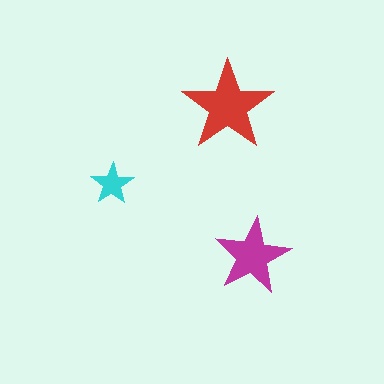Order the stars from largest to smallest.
the red one, the magenta one, the cyan one.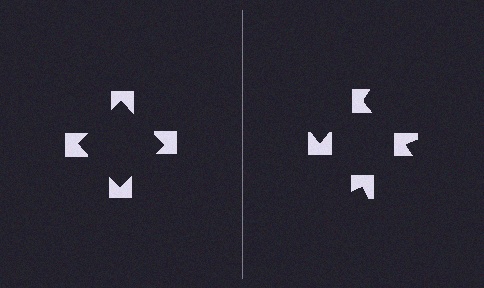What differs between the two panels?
The notched squares are positioned identically on both sides; only the wedge orientations differ. On the left they align to a square; on the right they are misaligned.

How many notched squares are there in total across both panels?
8 — 4 on each side.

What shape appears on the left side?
An illusory square.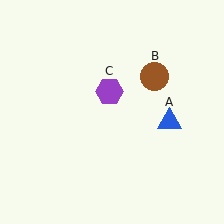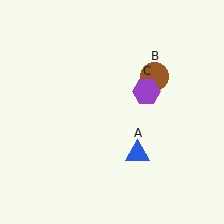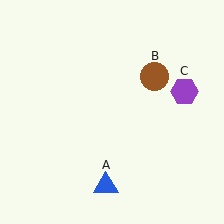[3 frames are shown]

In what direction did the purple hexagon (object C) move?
The purple hexagon (object C) moved right.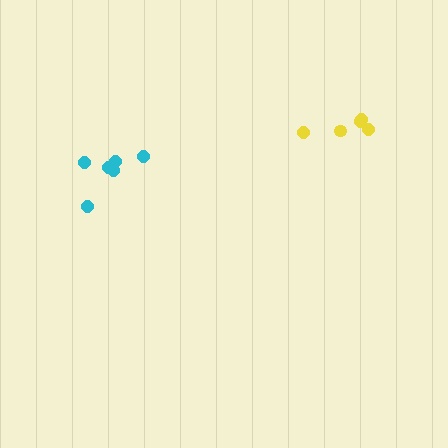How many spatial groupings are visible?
There are 2 spatial groupings.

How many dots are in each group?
Group 1: 6 dots, Group 2: 5 dots (11 total).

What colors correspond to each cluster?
The clusters are colored: cyan, yellow.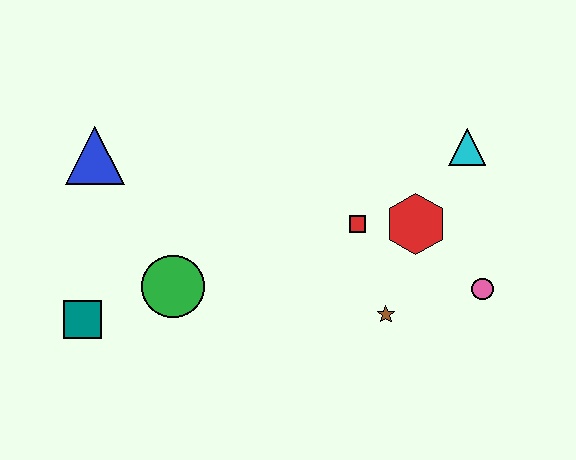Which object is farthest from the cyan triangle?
The teal square is farthest from the cyan triangle.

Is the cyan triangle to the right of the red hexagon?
Yes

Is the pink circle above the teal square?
Yes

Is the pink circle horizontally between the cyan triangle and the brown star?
No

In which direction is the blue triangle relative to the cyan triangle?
The blue triangle is to the left of the cyan triangle.